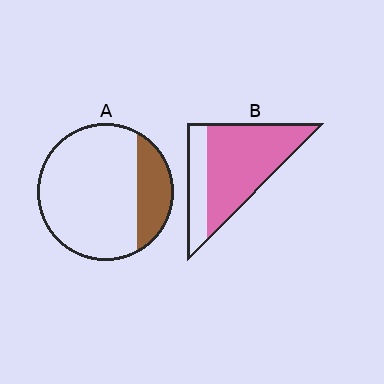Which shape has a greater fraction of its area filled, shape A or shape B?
Shape B.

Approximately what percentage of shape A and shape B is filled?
A is approximately 20% and B is approximately 75%.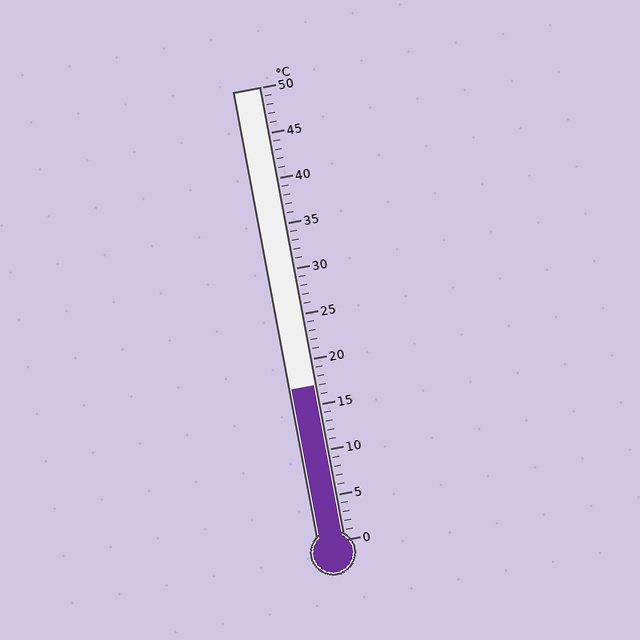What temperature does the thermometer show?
The thermometer shows approximately 17°C.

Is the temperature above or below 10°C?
The temperature is above 10°C.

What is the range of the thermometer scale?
The thermometer scale ranges from 0°C to 50°C.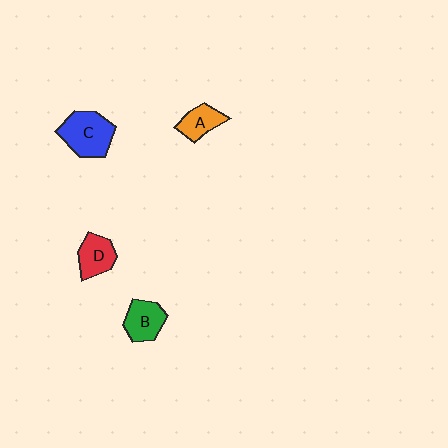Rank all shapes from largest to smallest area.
From largest to smallest: C (blue), B (green), D (red), A (orange).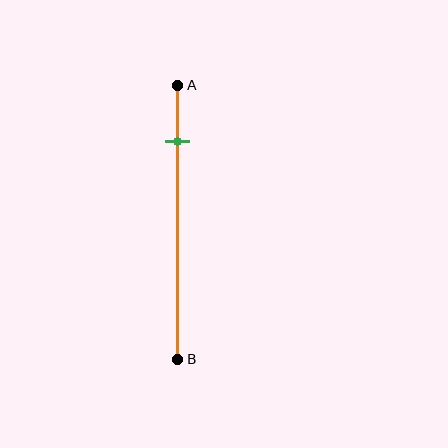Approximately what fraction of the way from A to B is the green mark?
The green mark is approximately 20% of the way from A to B.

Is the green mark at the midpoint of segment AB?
No, the mark is at about 20% from A, not at the 50% midpoint.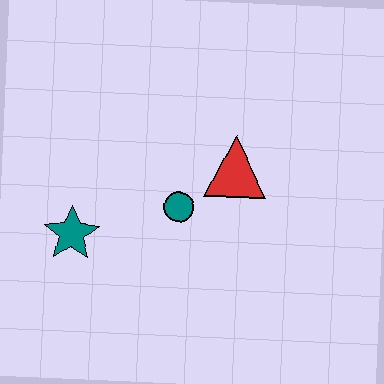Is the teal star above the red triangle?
No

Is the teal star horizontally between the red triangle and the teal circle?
No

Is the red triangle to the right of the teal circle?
Yes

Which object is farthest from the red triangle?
The teal star is farthest from the red triangle.